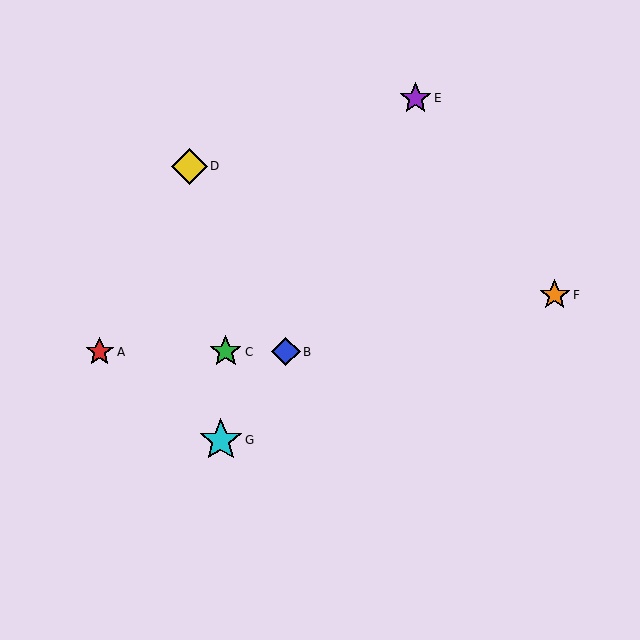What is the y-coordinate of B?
Object B is at y≈352.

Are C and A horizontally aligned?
Yes, both are at y≈352.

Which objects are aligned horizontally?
Objects A, B, C are aligned horizontally.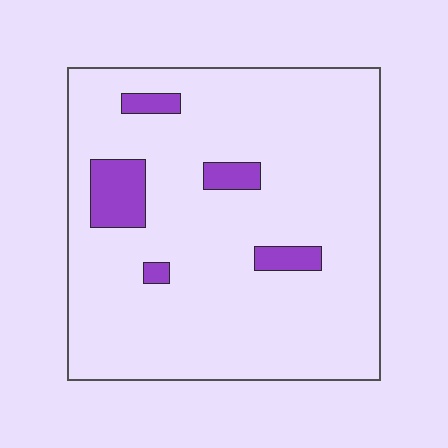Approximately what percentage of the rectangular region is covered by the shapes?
Approximately 10%.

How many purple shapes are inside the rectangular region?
5.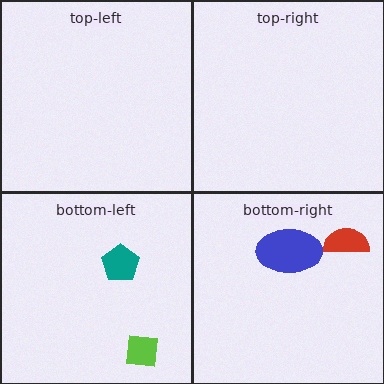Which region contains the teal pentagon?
The bottom-left region.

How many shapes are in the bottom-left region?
2.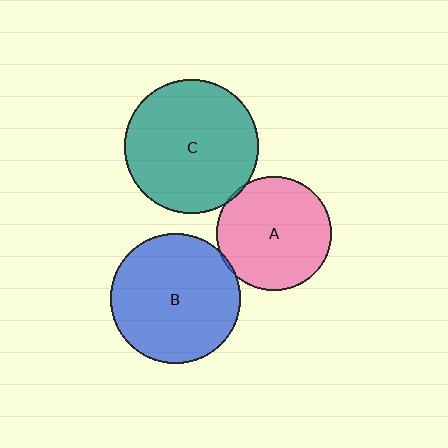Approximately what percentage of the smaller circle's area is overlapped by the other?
Approximately 5%.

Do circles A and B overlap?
Yes.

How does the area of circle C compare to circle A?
Approximately 1.4 times.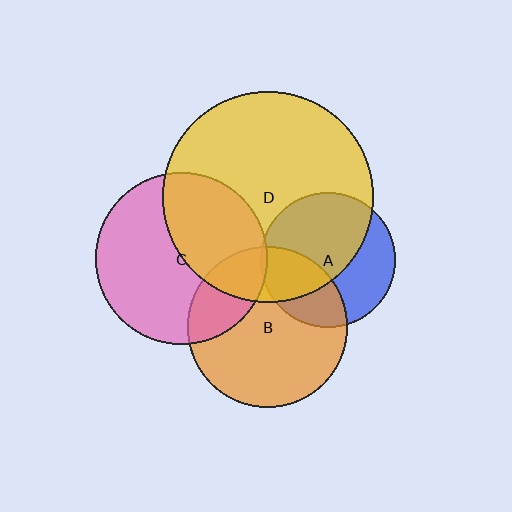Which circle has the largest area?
Circle D (yellow).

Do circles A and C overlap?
Yes.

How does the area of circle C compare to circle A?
Approximately 1.6 times.